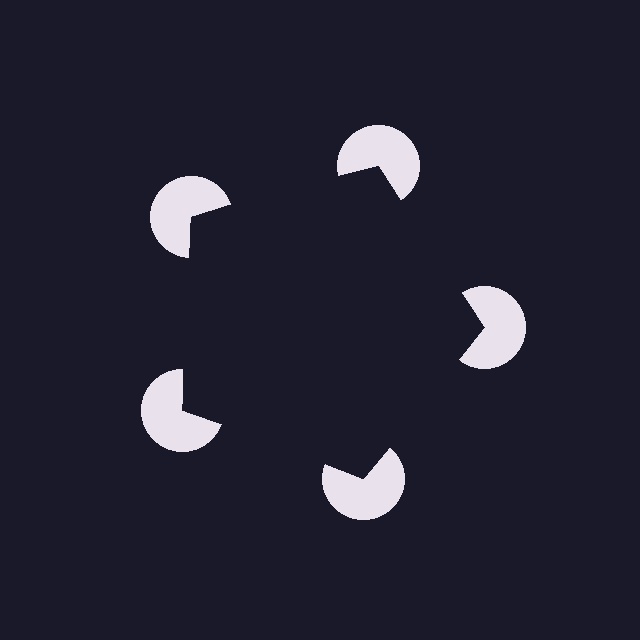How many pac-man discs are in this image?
There are 5 — one at each vertex of the illusory pentagon.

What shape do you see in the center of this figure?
An illusory pentagon — its edges are inferred from the aligned wedge cuts in the pac-man discs, not physically drawn.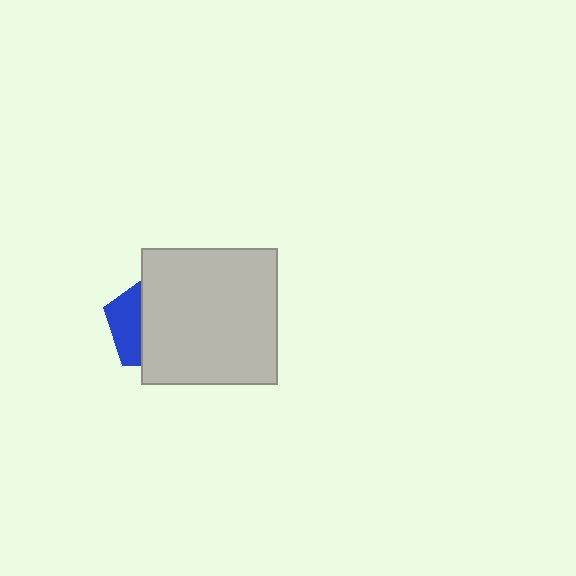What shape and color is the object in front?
The object in front is a light gray square.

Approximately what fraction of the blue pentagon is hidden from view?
Roughly 66% of the blue pentagon is hidden behind the light gray square.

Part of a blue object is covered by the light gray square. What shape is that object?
It is a pentagon.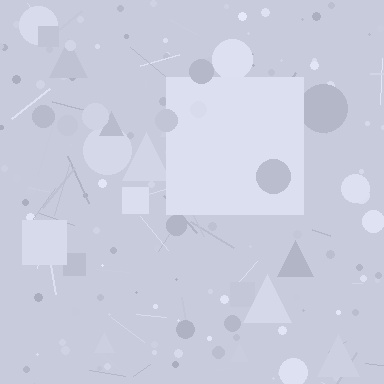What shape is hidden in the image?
A square is hidden in the image.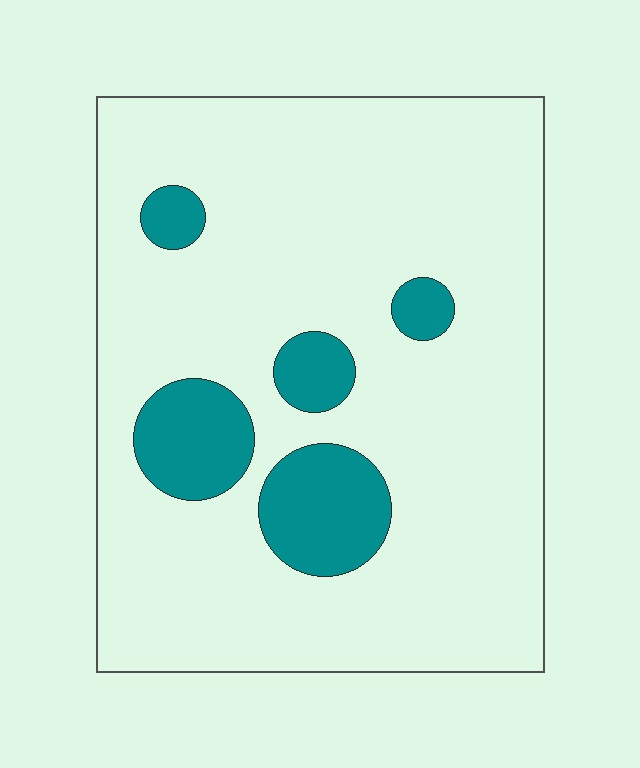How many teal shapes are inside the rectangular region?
5.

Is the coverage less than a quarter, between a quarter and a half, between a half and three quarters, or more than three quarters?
Less than a quarter.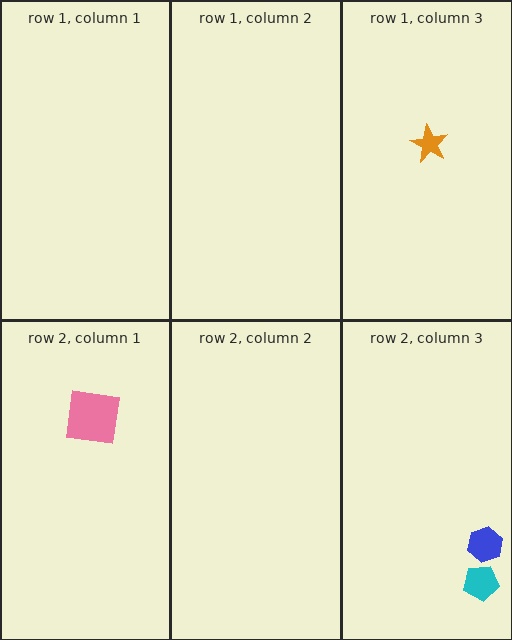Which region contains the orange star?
The row 1, column 3 region.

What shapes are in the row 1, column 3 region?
The orange star.